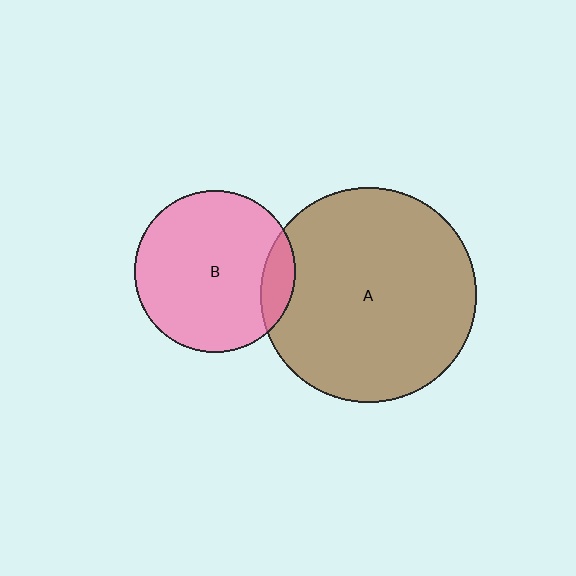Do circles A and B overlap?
Yes.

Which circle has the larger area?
Circle A (brown).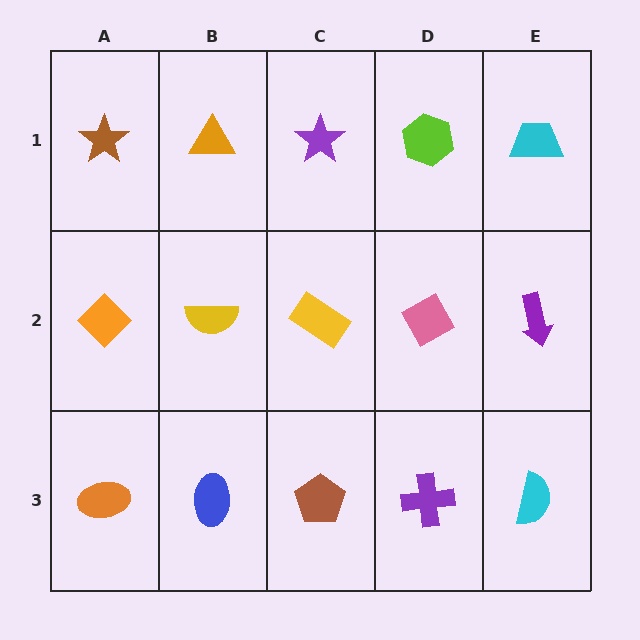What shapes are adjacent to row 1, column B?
A yellow semicircle (row 2, column B), a brown star (row 1, column A), a purple star (row 1, column C).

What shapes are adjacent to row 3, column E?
A purple arrow (row 2, column E), a purple cross (row 3, column D).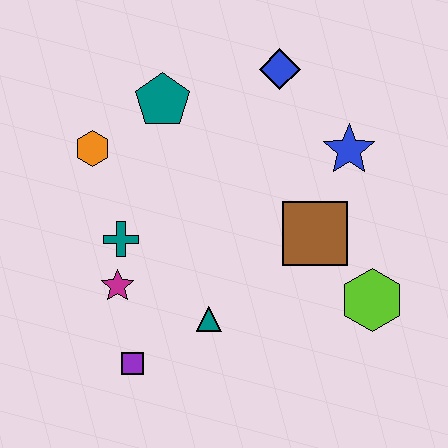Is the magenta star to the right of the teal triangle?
No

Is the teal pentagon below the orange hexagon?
No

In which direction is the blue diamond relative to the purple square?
The blue diamond is above the purple square.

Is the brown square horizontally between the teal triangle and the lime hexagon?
Yes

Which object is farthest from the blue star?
The purple square is farthest from the blue star.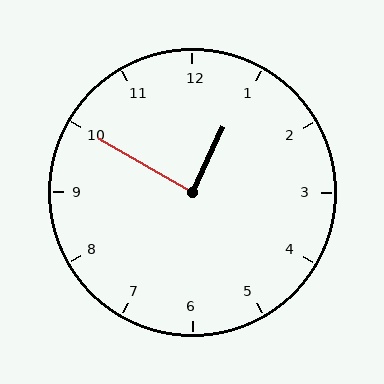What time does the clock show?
12:50.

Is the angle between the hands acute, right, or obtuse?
It is right.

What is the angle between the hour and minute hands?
Approximately 85 degrees.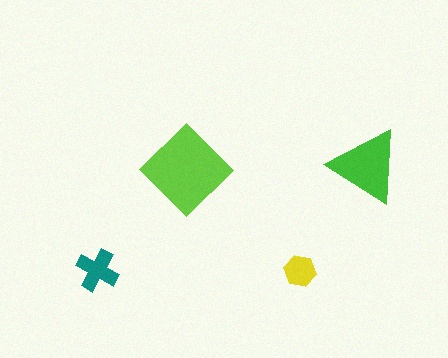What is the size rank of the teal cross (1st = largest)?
3rd.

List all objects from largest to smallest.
The lime diamond, the green triangle, the teal cross, the yellow hexagon.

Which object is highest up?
The green triangle is topmost.